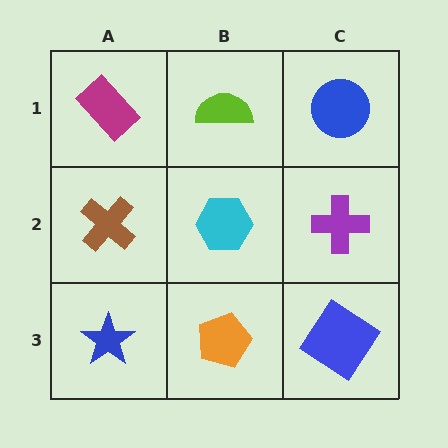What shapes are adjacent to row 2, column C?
A blue circle (row 1, column C), a blue diamond (row 3, column C), a cyan hexagon (row 2, column B).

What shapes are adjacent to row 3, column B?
A cyan hexagon (row 2, column B), a blue star (row 3, column A), a blue diamond (row 3, column C).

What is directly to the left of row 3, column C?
An orange pentagon.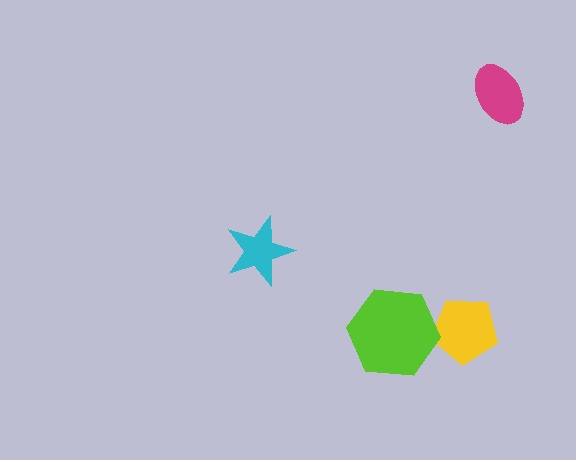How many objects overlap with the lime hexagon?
1 object overlaps with the lime hexagon.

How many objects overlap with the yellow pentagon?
1 object overlaps with the yellow pentagon.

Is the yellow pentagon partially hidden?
Yes, it is partially covered by another shape.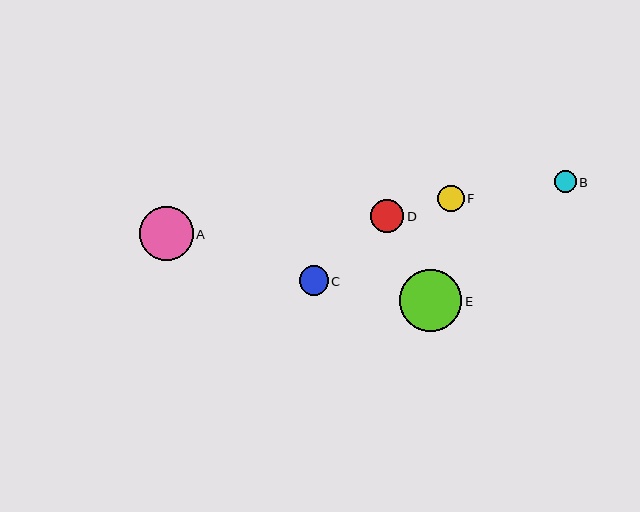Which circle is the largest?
Circle E is the largest with a size of approximately 62 pixels.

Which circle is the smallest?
Circle B is the smallest with a size of approximately 22 pixels.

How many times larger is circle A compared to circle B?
Circle A is approximately 2.4 times the size of circle B.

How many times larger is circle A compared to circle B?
Circle A is approximately 2.4 times the size of circle B.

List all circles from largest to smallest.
From largest to smallest: E, A, D, C, F, B.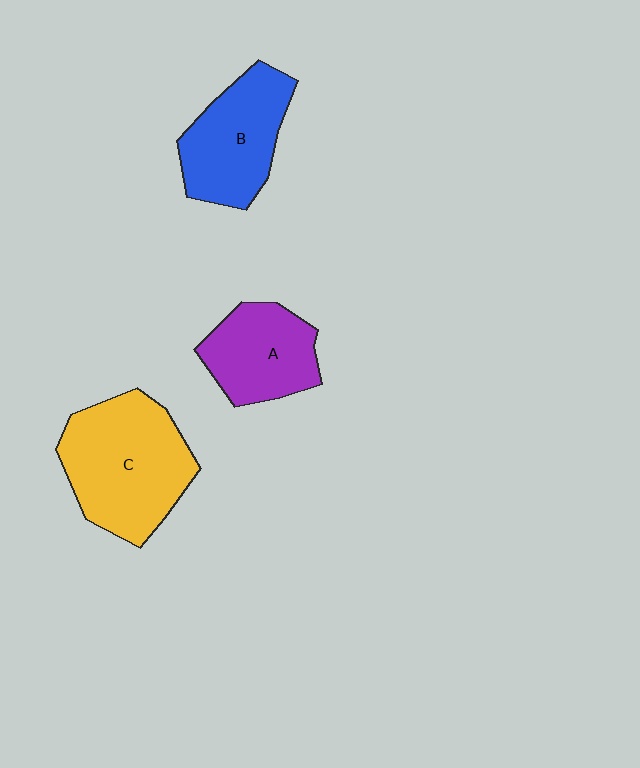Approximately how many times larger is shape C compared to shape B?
Approximately 1.3 times.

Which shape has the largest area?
Shape C (yellow).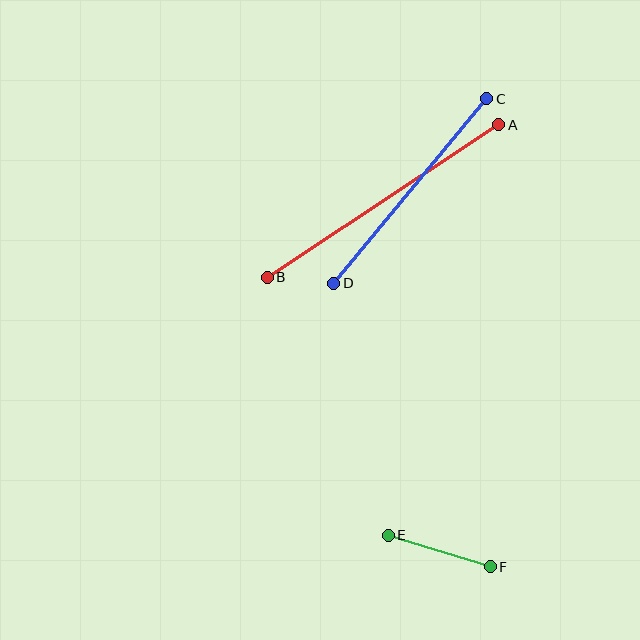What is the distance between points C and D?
The distance is approximately 239 pixels.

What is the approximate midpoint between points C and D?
The midpoint is at approximately (410, 191) pixels.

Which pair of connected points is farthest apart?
Points A and B are farthest apart.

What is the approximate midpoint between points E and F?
The midpoint is at approximately (439, 551) pixels.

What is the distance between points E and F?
The distance is approximately 107 pixels.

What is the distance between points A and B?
The distance is approximately 277 pixels.